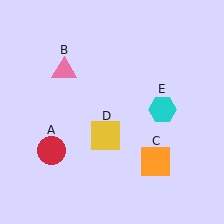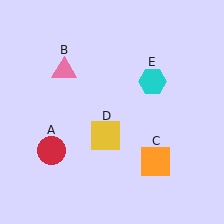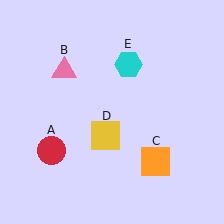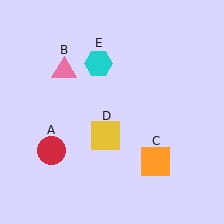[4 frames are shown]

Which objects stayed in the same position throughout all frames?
Red circle (object A) and pink triangle (object B) and orange square (object C) and yellow square (object D) remained stationary.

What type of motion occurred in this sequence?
The cyan hexagon (object E) rotated counterclockwise around the center of the scene.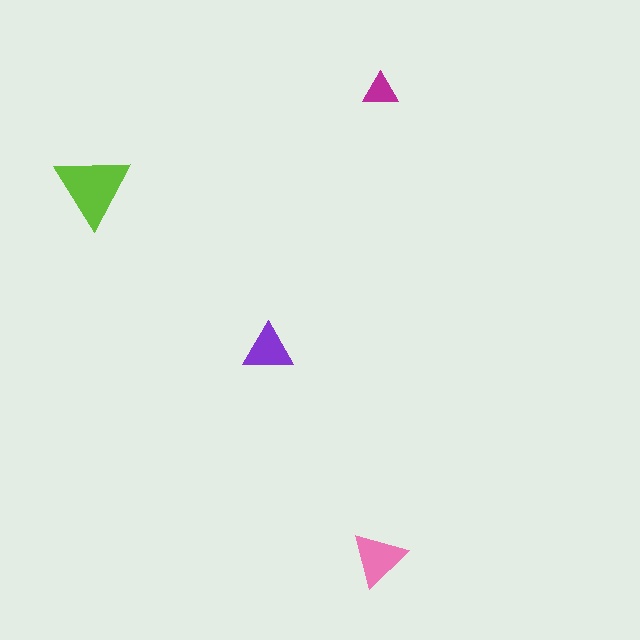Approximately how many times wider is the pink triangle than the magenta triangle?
About 1.5 times wider.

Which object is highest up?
The magenta triangle is topmost.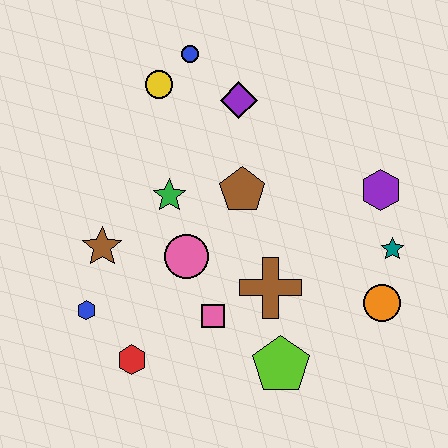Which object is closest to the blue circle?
The yellow circle is closest to the blue circle.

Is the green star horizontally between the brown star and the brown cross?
Yes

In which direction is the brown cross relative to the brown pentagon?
The brown cross is below the brown pentagon.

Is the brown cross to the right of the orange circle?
No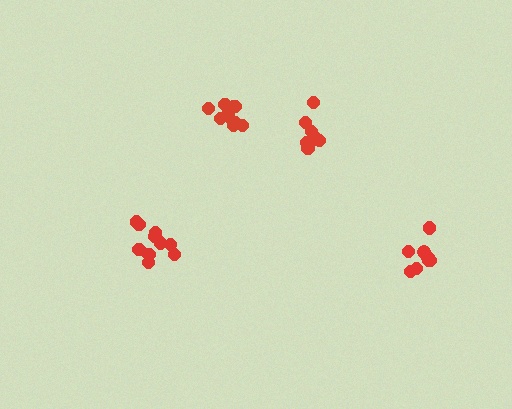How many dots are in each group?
Group 1: 10 dots, Group 2: 8 dots, Group 3: 10 dots, Group 4: 7 dots (35 total).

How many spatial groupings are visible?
There are 4 spatial groupings.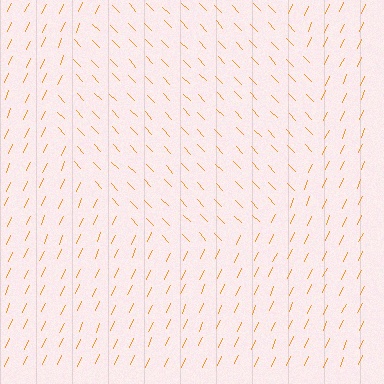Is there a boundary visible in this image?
Yes, there is a texture boundary formed by a change in line orientation.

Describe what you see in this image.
The image is filled with small orange line segments. A circle region in the image has lines oriented differently from the surrounding lines, creating a visible texture boundary.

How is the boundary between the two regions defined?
The boundary is defined purely by a change in line orientation (approximately 68 degrees difference). All lines are the same color and thickness.